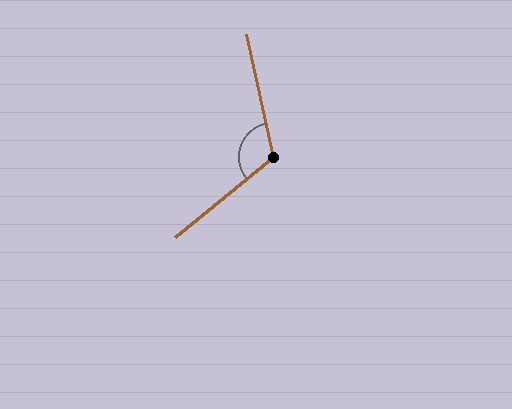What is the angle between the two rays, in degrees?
Approximately 117 degrees.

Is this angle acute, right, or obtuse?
It is obtuse.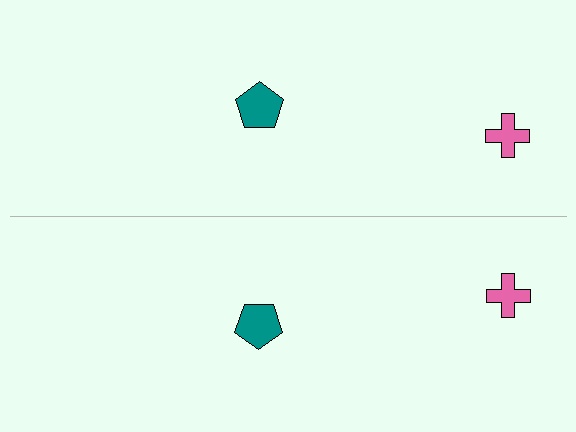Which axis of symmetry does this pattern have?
The pattern has a horizontal axis of symmetry running through the center of the image.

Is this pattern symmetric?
Yes, this pattern has bilateral (reflection) symmetry.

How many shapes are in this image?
There are 4 shapes in this image.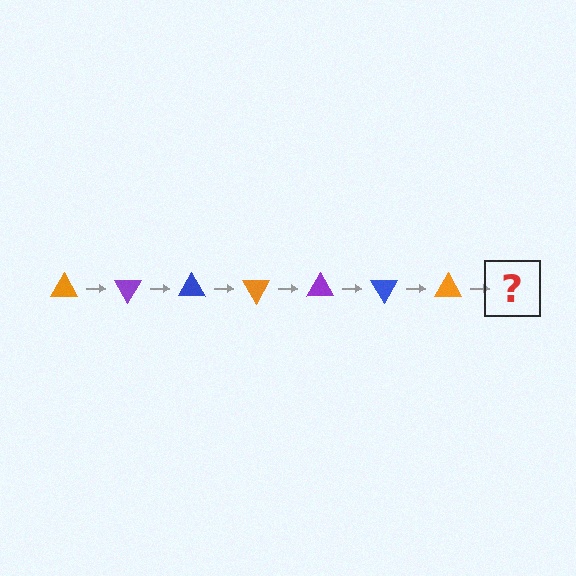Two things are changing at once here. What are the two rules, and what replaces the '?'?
The two rules are that it rotates 60 degrees each step and the color cycles through orange, purple, and blue. The '?' should be a purple triangle, rotated 420 degrees from the start.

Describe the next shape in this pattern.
It should be a purple triangle, rotated 420 degrees from the start.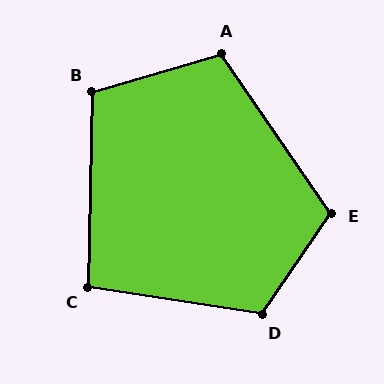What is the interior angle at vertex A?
Approximately 108 degrees (obtuse).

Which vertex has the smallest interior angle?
C, at approximately 98 degrees.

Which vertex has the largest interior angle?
D, at approximately 116 degrees.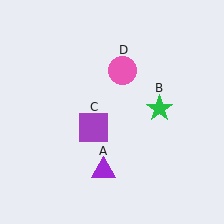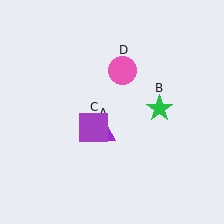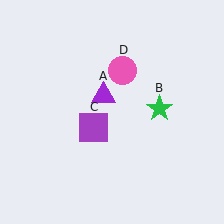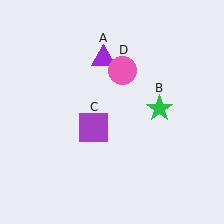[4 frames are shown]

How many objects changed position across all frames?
1 object changed position: purple triangle (object A).